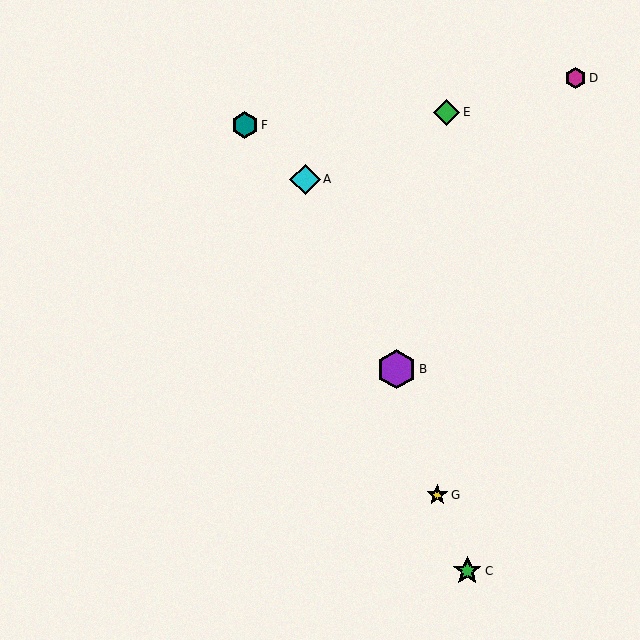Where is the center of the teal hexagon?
The center of the teal hexagon is at (245, 125).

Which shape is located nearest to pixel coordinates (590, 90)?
The magenta hexagon (labeled D) at (575, 78) is nearest to that location.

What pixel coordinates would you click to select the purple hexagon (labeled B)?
Click at (396, 369) to select the purple hexagon B.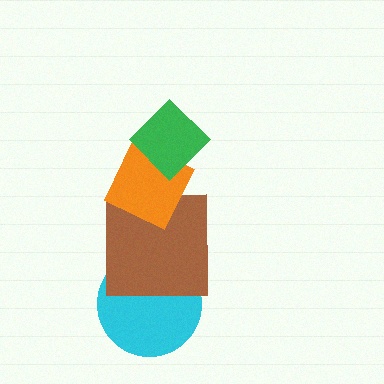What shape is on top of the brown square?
The orange diamond is on top of the brown square.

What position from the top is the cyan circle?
The cyan circle is 4th from the top.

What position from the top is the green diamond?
The green diamond is 1st from the top.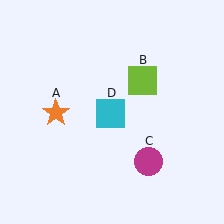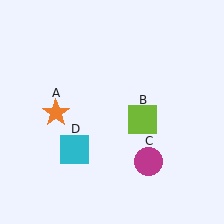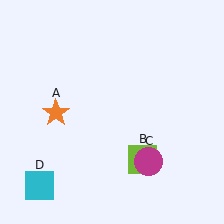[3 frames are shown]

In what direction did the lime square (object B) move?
The lime square (object B) moved down.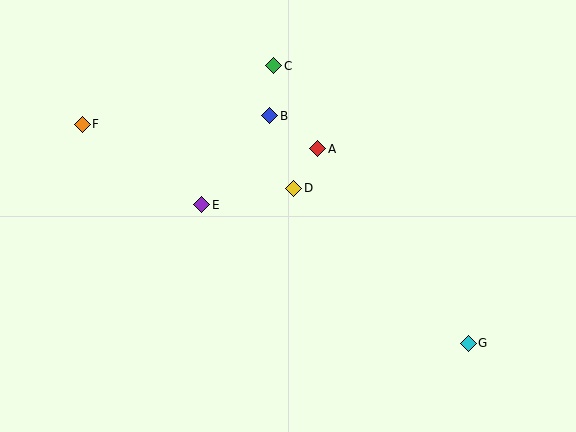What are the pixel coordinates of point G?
Point G is at (468, 343).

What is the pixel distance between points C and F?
The distance between C and F is 200 pixels.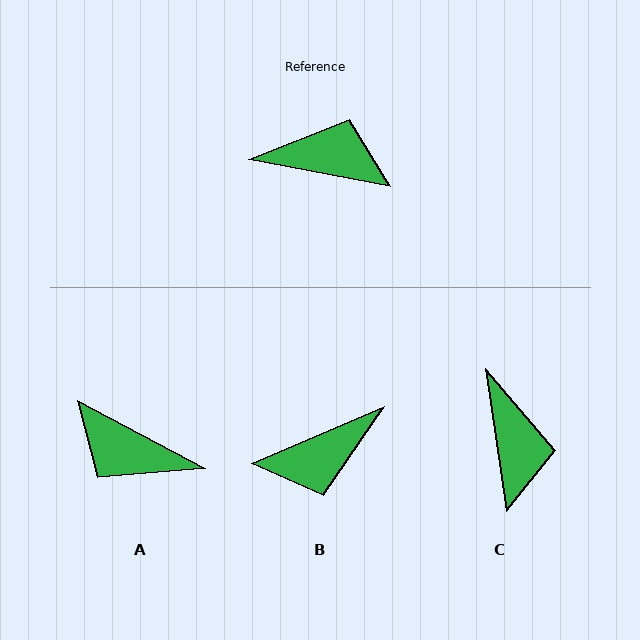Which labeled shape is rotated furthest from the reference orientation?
A, about 163 degrees away.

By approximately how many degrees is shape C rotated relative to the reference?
Approximately 71 degrees clockwise.